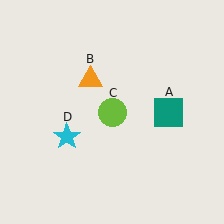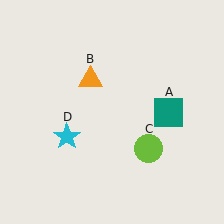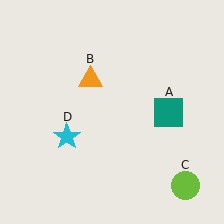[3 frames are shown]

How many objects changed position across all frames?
1 object changed position: lime circle (object C).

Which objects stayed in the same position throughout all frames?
Teal square (object A) and orange triangle (object B) and cyan star (object D) remained stationary.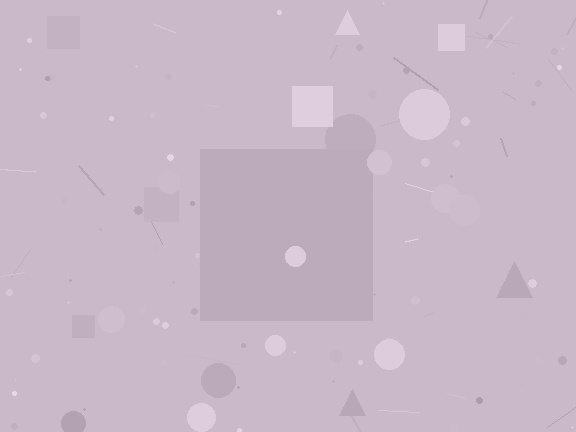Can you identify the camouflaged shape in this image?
The camouflaged shape is a square.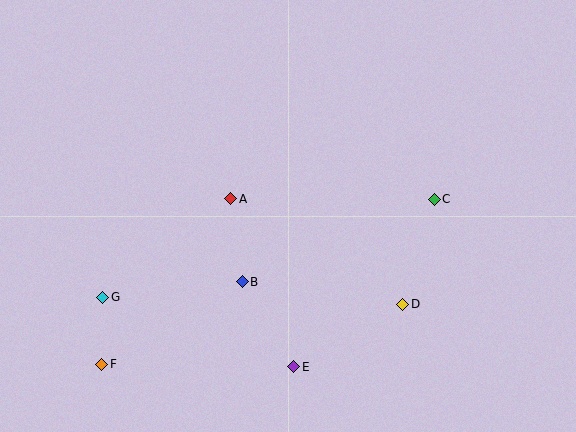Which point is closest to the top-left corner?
Point A is closest to the top-left corner.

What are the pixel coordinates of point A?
Point A is at (231, 199).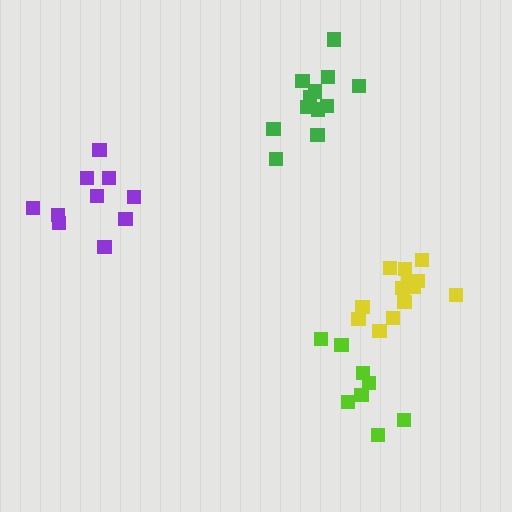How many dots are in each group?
Group 1: 9 dots, Group 2: 10 dots, Group 3: 12 dots, Group 4: 13 dots (44 total).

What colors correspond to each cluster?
The clusters are colored: lime, purple, green, yellow.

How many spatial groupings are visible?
There are 4 spatial groupings.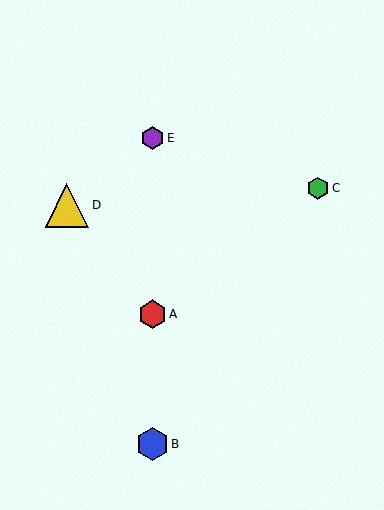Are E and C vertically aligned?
No, E is at x≈152 and C is at x≈318.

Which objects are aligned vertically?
Objects A, B, E are aligned vertically.